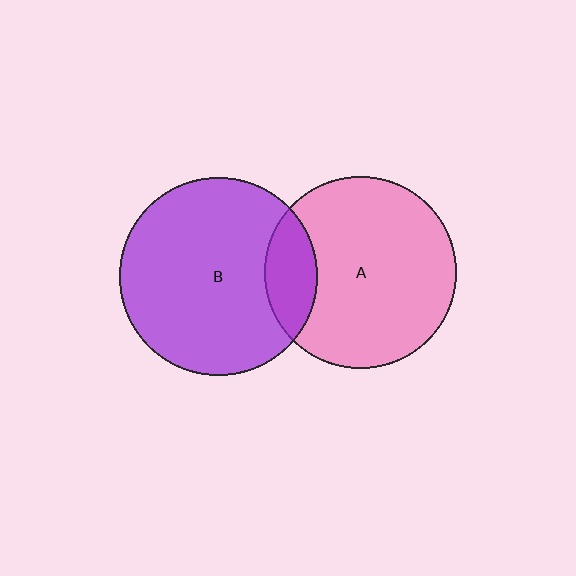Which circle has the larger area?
Circle B (purple).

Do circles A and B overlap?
Yes.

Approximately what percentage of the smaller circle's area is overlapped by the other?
Approximately 15%.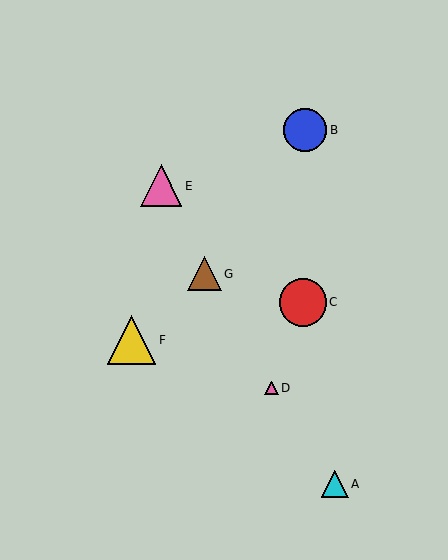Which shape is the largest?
The yellow triangle (labeled F) is the largest.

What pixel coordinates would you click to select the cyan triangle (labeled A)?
Click at (335, 484) to select the cyan triangle A.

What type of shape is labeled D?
Shape D is a pink triangle.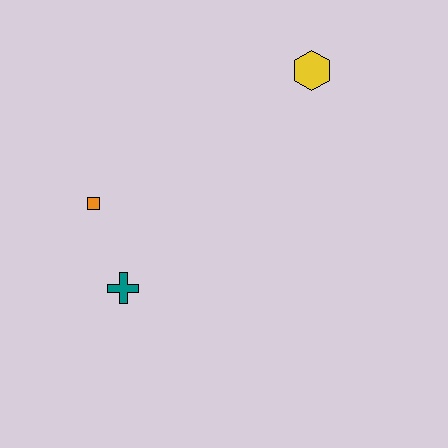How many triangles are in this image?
There are no triangles.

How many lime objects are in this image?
There are no lime objects.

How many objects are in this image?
There are 3 objects.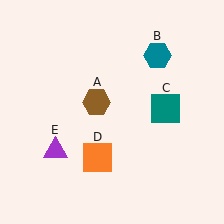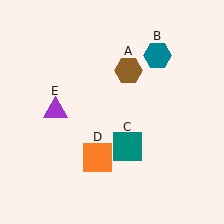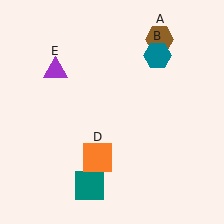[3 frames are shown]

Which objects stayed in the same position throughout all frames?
Teal hexagon (object B) and orange square (object D) remained stationary.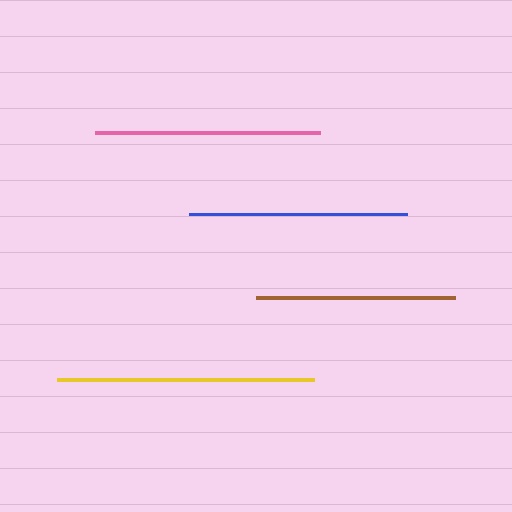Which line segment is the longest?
The yellow line is the longest at approximately 258 pixels.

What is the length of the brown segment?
The brown segment is approximately 199 pixels long.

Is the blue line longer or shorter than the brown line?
The blue line is longer than the brown line.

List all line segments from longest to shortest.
From longest to shortest: yellow, pink, blue, brown.